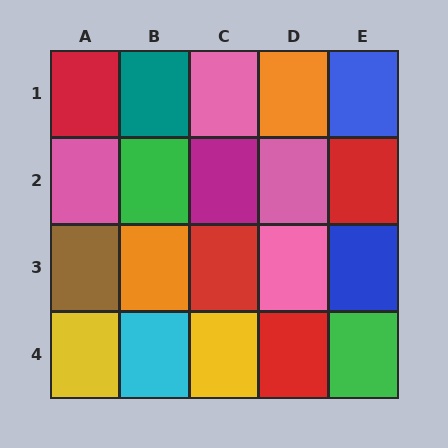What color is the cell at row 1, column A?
Red.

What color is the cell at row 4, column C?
Yellow.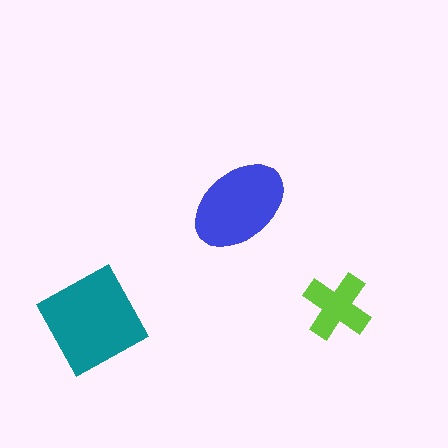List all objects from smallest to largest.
The lime cross, the blue ellipse, the teal diamond.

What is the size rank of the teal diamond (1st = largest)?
1st.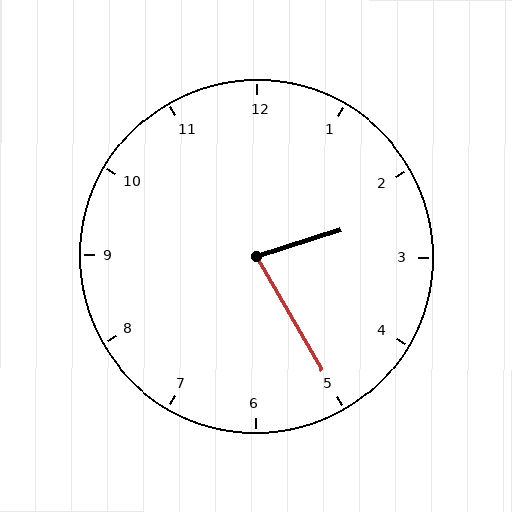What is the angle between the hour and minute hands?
Approximately 78 degrees.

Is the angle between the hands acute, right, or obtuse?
It is acute.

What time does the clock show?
2:25.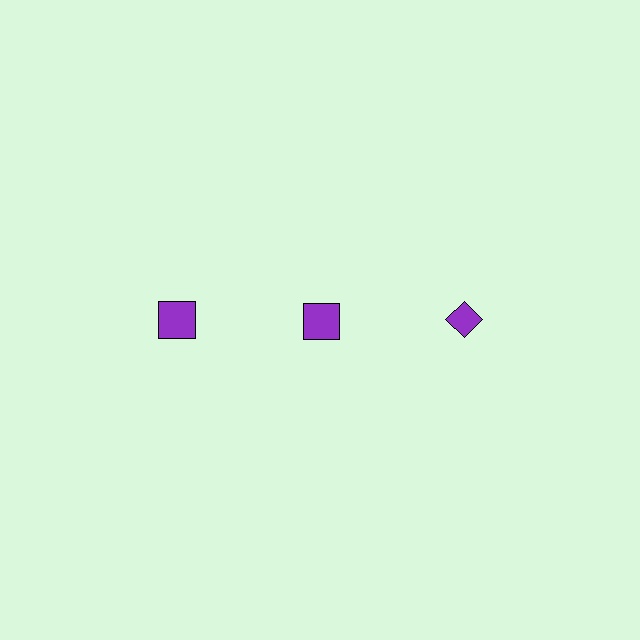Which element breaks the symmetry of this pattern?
The purple diamond in the top row, center column breaks the symmetry. All other shapes are purple squares.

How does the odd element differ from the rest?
It has a different shape: diamond instead of square.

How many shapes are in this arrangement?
There are 3 shapes arranged in a grid pattern.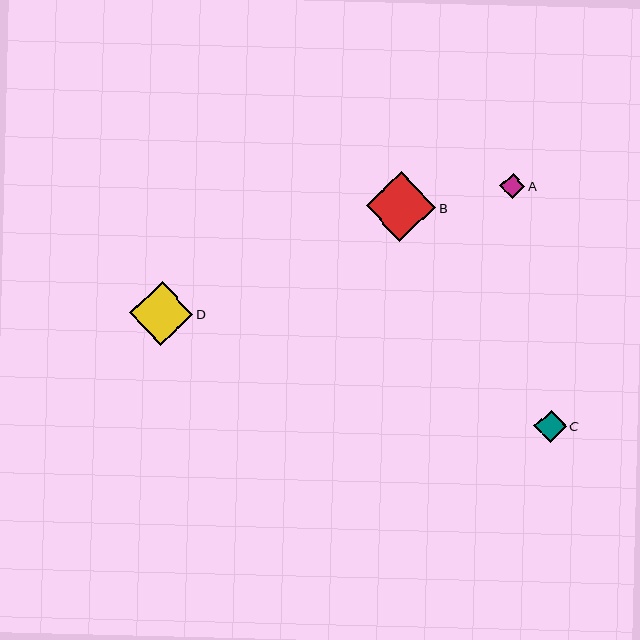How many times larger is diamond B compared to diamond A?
Diamond B is approximately 2.7 times the size of diamond A.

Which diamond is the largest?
Diamond B is the largest with a size of approximately 70 pixels.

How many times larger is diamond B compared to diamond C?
Diamond B is approximately 2.1 times the size of diamond C.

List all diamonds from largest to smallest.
From largest to smallest: B, D, C, A.